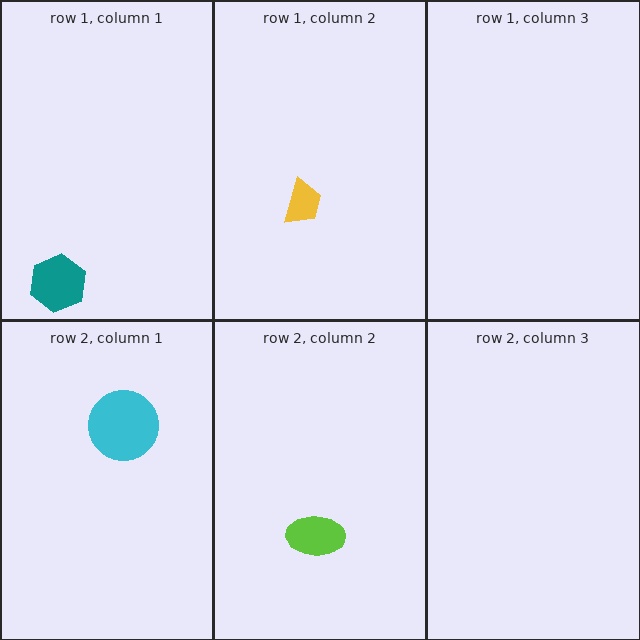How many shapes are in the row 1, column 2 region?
1.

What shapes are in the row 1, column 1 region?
The teal hexagon.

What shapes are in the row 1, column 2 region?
The yellow trapezoid.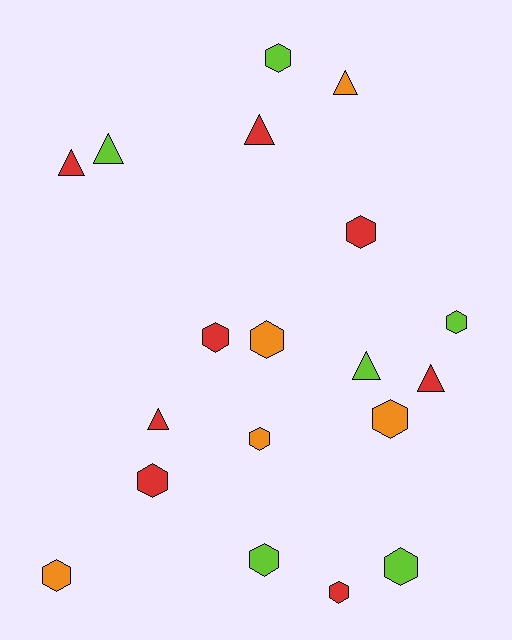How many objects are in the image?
There are 19 objects.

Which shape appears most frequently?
Hexagon, with 12 objects.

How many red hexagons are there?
There are 4 red hexagons.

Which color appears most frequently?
Red, with 8 objects.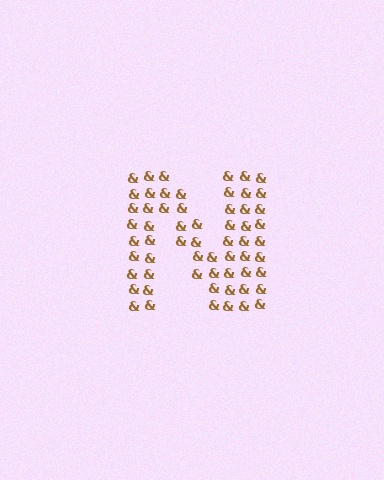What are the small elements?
The small elements are ampersands.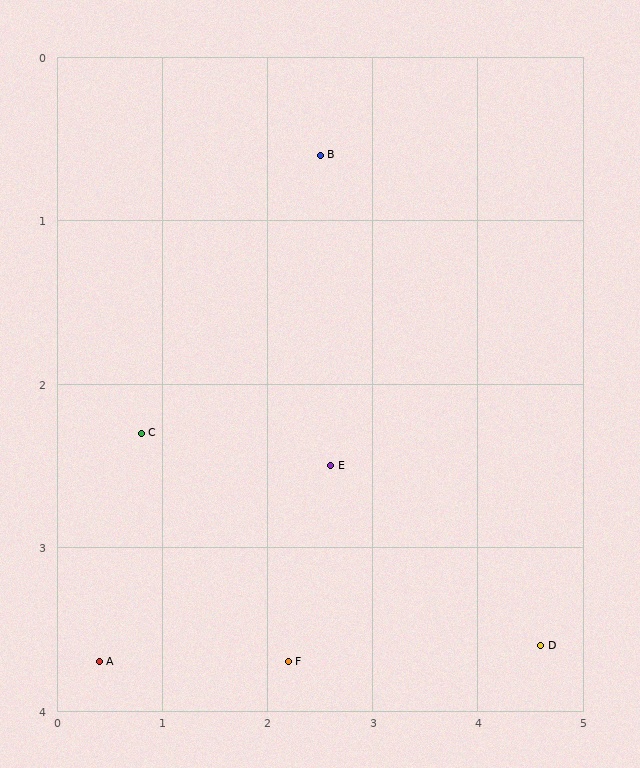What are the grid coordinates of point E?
Point E is at approximately (2.6, 2.5).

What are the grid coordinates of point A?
Point A is at approximately (0.4, 3.7).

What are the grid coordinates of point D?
Point D is at approximately (4.6, 3.6).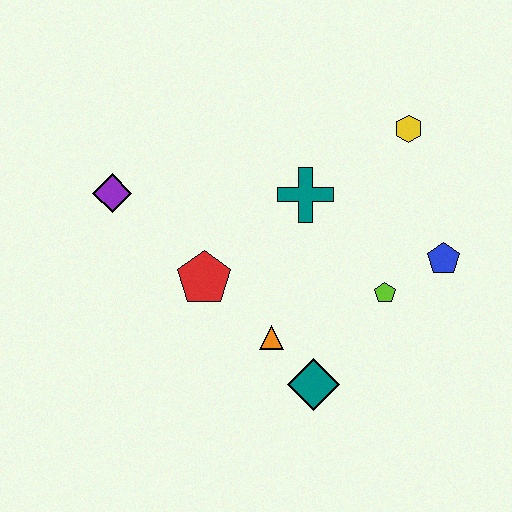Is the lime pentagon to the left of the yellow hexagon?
Yes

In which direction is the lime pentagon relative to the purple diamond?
The lime pentagon is to the right of the purple diamond.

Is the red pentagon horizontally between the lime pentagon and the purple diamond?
Yes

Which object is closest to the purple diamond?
The red pentagon is closest to the purple diamond.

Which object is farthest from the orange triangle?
The yellow hexagon is farthest from the orange triangle.